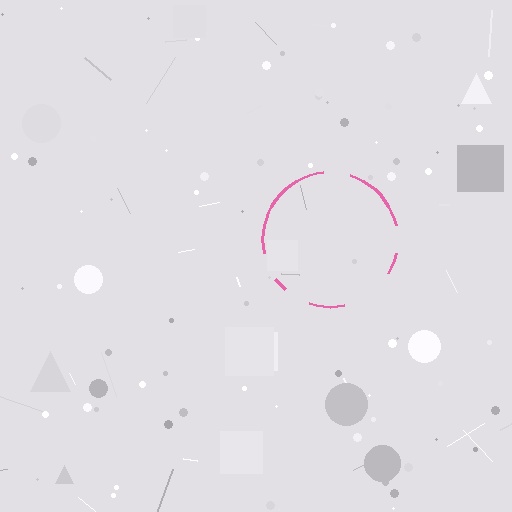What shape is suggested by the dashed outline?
The dashed outline suggests a circle.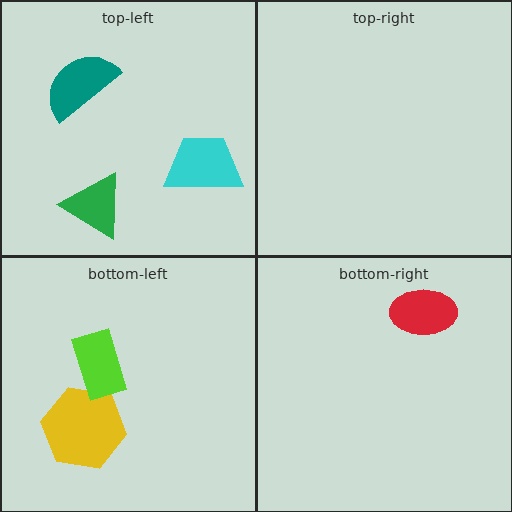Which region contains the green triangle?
The top-left region.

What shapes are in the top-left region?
The cyan trapezoid, the teal semicircle, the green triangle.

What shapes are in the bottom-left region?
The yellow hexagon, the lime rectangle.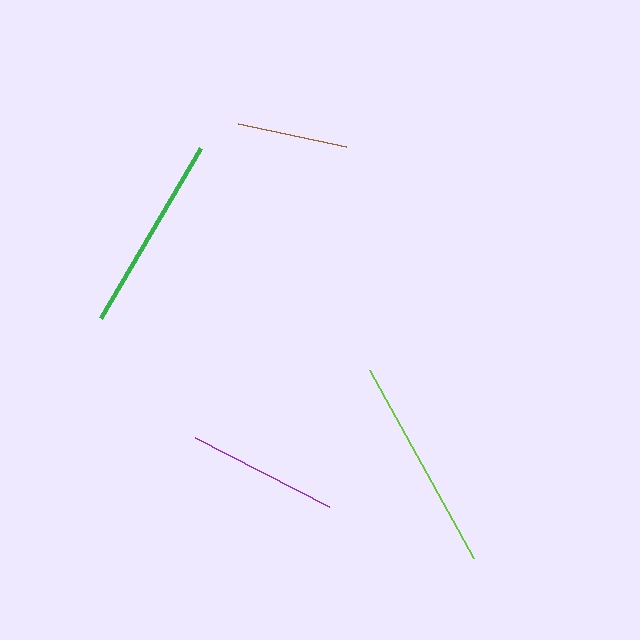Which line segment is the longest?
The lime line is the longest at approximately 215 pixels.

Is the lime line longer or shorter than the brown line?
The lime line is longer than the brown line.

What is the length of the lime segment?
The lime segment is approximately 215 pixels long.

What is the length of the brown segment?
The brown segment is approximately 110 pixels long.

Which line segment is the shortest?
The brown line is the shortest at approximately 110 pixels.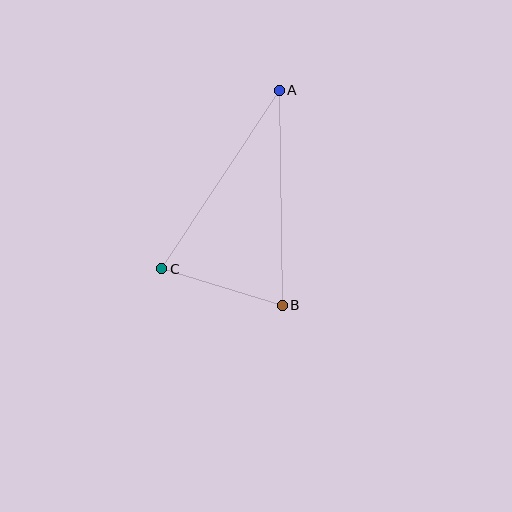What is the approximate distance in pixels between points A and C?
The distance between A and C is approximately 214 pixels.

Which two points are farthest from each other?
Points A and B are farthest from each other.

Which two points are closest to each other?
Points B and C are closest to each other.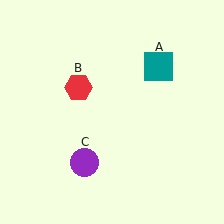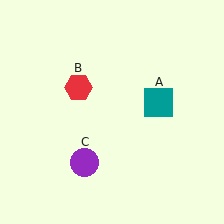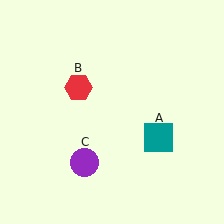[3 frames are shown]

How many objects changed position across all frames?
1 object changed position: teal square (object A).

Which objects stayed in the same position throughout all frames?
Red hexagon (object B) and purple circle (object C) remained stationary.